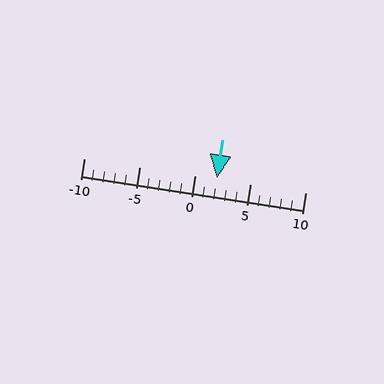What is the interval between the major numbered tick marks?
The major tick marks are spaced 5 units apart.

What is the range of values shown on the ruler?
The ruler shows values from -10 to 10.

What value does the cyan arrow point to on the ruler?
The cyan arrow points to approximately 2.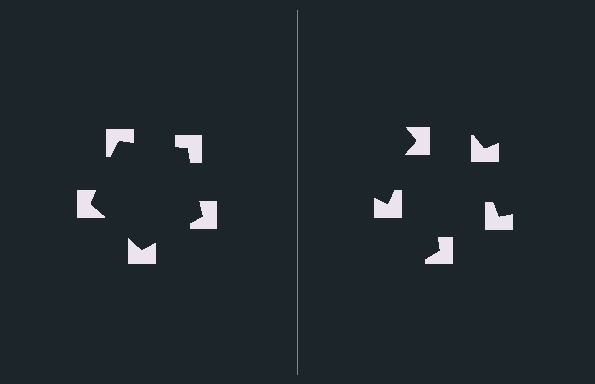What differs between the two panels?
The notched squares are positioned identically on both sides; only the wedge orientations differ. On the left they align to a pentagon; on the right they are misaligned.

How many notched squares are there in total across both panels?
10 — 5 on each side.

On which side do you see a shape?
An illusory pentagon appears on the left side. On the right side the wedge cuts are rotated, so no coherent shape forms.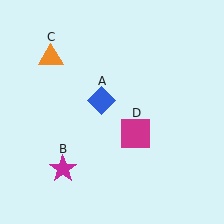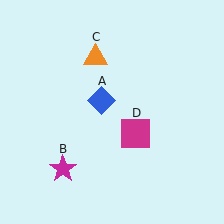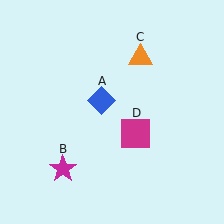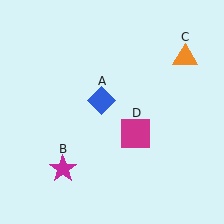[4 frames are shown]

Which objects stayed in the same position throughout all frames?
Blue diamond (object A) and magenta star (object B) and magenta square (object D) remained stationary.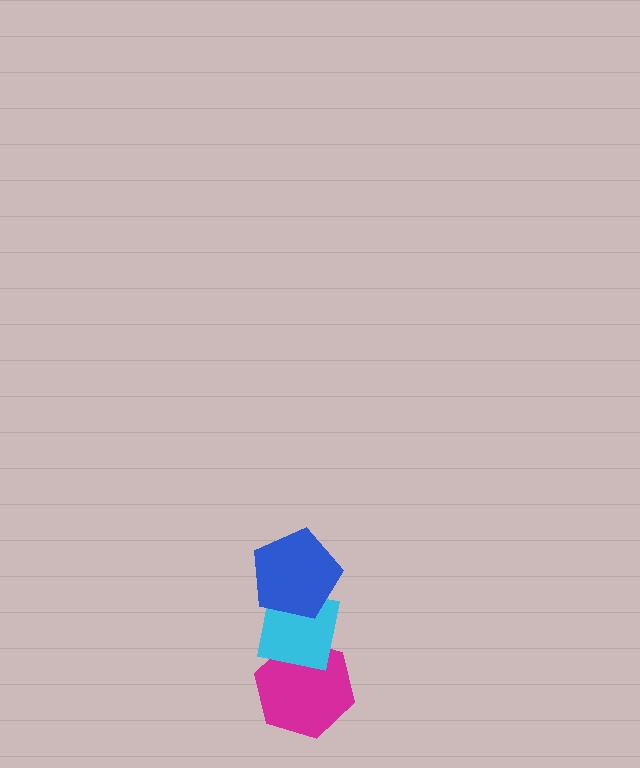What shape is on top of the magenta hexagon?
The cyan square is on top of the magenta hexagon.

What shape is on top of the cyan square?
The blue pentagon is on top of the cyan square.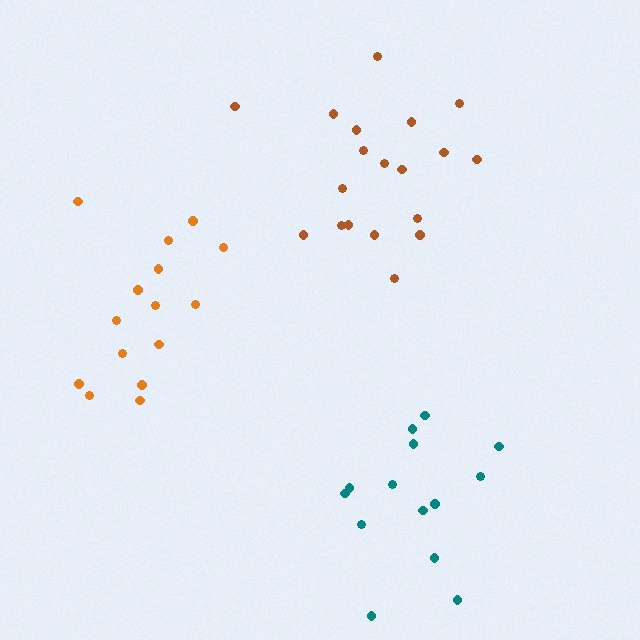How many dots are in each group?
Group 1: 15 dots, Group 2: 19 dots, Group 3: 14 dots (48 total).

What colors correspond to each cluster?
The clusters are colored: orange, brown, teal.